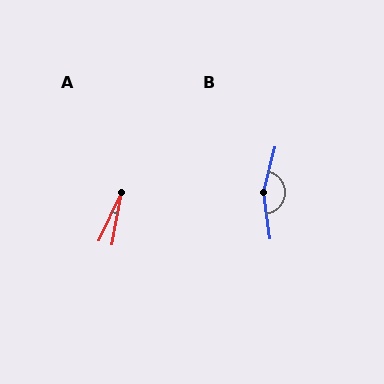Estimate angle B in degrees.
Approximately 158 degrees.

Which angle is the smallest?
A, at approximately 16 degrees.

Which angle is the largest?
B, at approximately 158 degrees.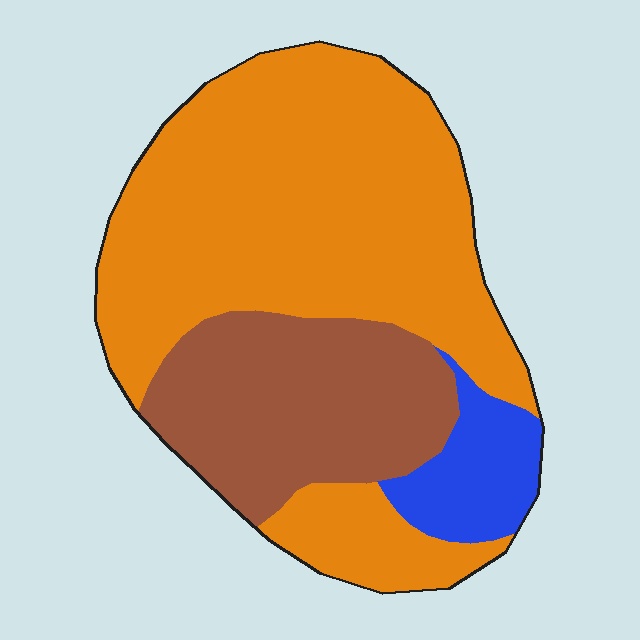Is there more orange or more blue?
Orange.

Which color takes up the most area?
Orange, at roughly 65%.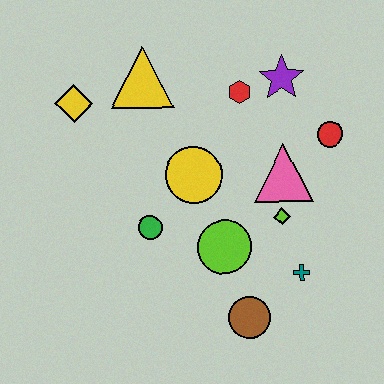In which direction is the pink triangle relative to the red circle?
The pink triangle is to the left of the red circle.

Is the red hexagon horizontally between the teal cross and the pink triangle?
No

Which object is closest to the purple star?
The red hexagon is closest to the purple star.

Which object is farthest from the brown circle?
The yellow diamond is farthest from the brown circle.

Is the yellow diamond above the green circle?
Yes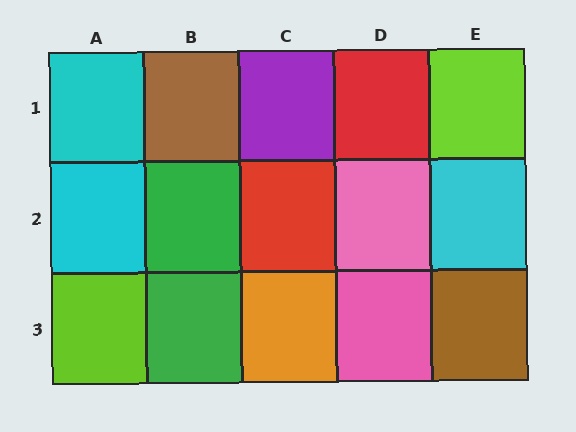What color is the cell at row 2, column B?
Green.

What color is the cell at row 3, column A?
Lime.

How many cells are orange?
1 cell is orange.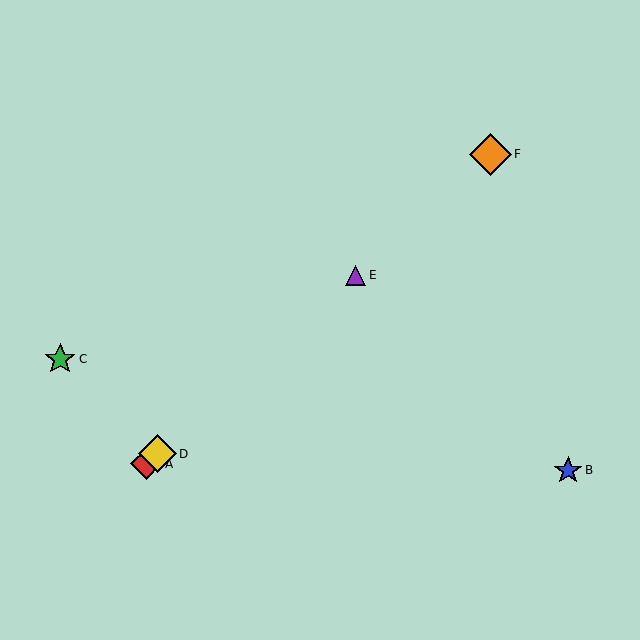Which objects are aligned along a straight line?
Objects A, D, E, F are aligned along a straight line.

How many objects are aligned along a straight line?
4 objects (A, D, E, F) are aligned along a straight line.